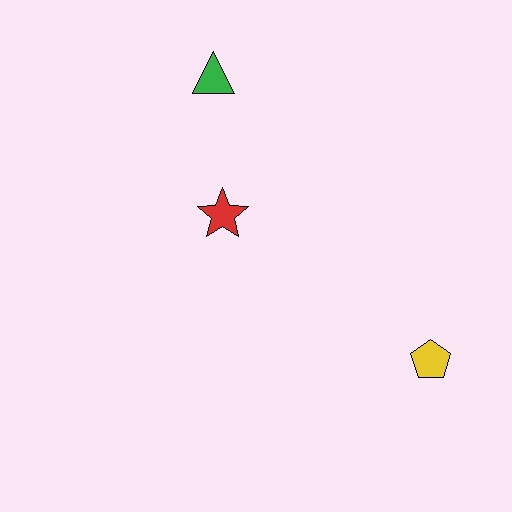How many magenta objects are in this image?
There are no magenta objects.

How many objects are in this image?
There are 3 objects.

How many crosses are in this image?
There are no crosses.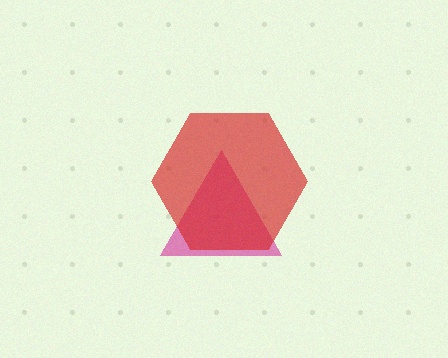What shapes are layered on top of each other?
The layered shapes are: a magenta triangle, a red hexagon.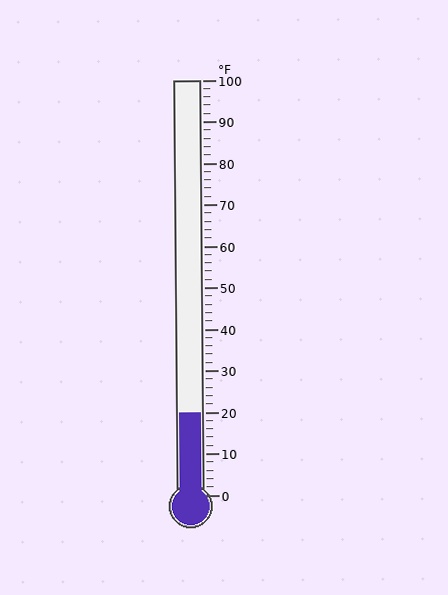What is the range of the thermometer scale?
The thermometer scale ranges from 0°F to 100°F.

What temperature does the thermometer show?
The thermometer shows approximately 20°F.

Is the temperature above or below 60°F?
The temperature is below 60°F.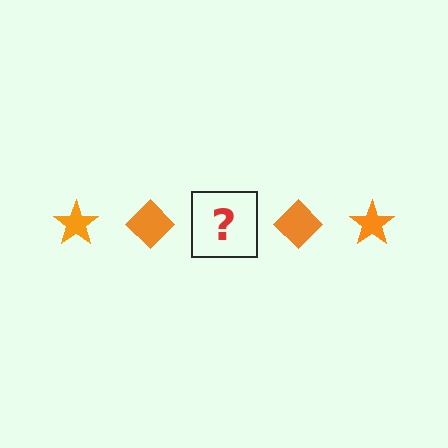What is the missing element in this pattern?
The missing element is an orange star.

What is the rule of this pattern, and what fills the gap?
The rule is that the pattern cycles through star, diamond shapes in orange. The gap should be filled with an orange star.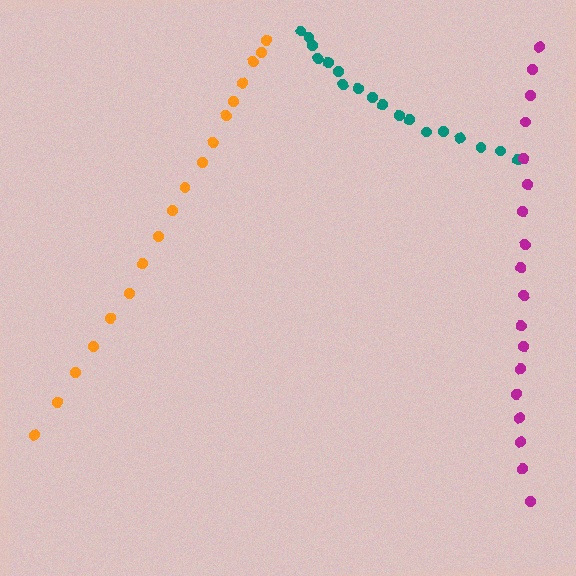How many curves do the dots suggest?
There are 3 distinct paths.